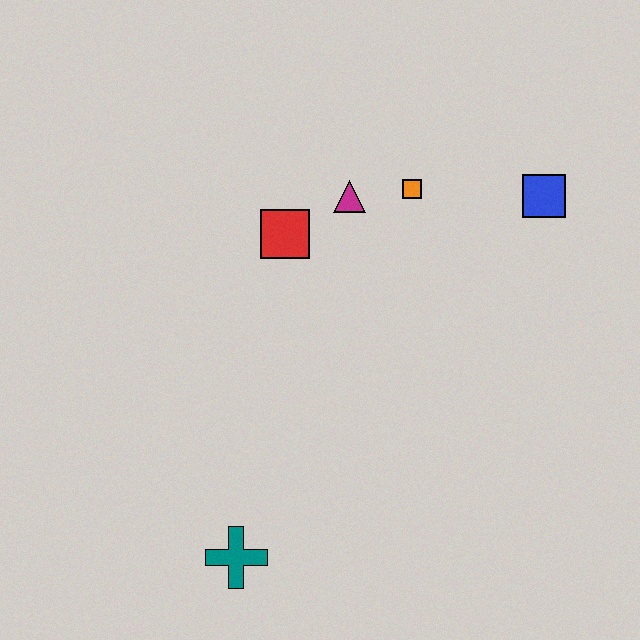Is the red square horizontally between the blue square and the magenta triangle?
No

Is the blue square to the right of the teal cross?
Yes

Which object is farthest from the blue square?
The teal cross is farthest from the blue square.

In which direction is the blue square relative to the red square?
The blue square is to the right of the red square.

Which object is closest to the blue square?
The orange square is closest to the blue square.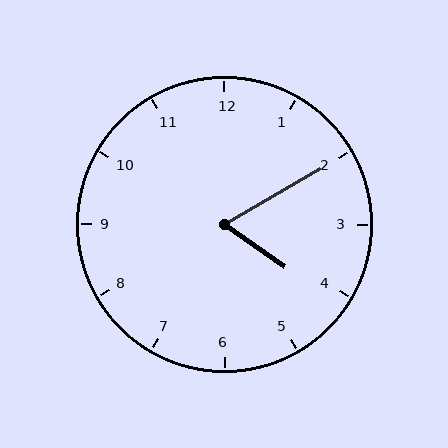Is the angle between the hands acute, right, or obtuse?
It is acute.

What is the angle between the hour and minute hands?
Approximately 65 degrees.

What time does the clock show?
4:10.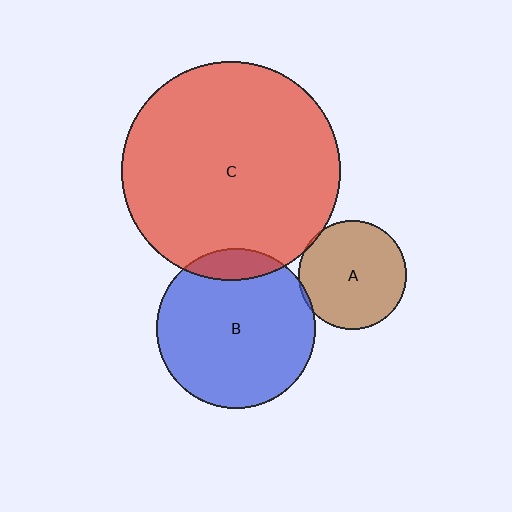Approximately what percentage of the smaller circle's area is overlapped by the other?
Approximately 5%.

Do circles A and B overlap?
Yes.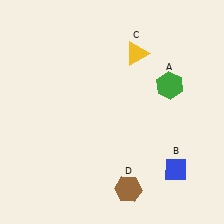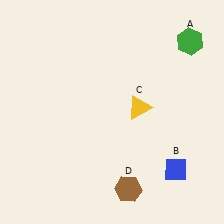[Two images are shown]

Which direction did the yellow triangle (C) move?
The yellow triangle (C) moved down.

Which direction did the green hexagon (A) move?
The green hexagon (A) moved up.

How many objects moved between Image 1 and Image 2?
2 objects moved between the two images.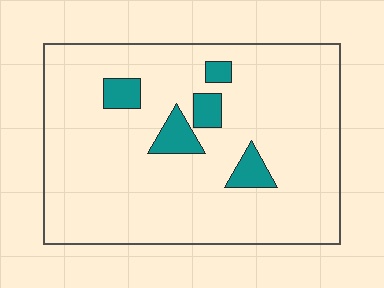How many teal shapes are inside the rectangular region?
5.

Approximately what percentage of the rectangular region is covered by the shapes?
Approximately 10%.